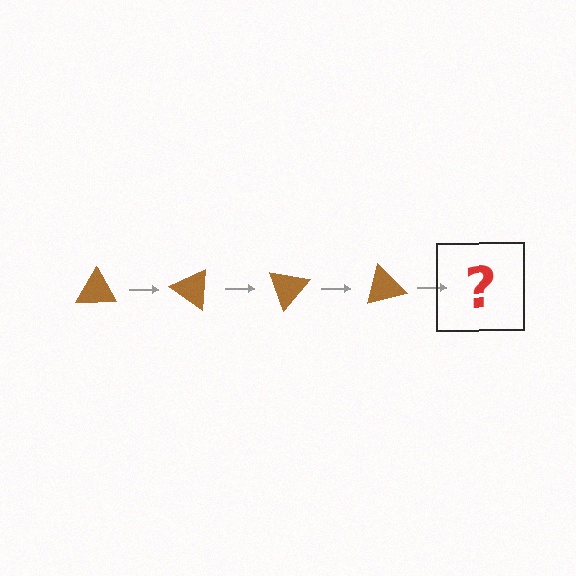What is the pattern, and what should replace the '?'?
The pattern is that the triangle rotates 35 degrees each step. The '?' should be a brown triangle rotated 140 degrees.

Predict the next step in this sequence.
The next step is a brown triangle rotated 140 degrees.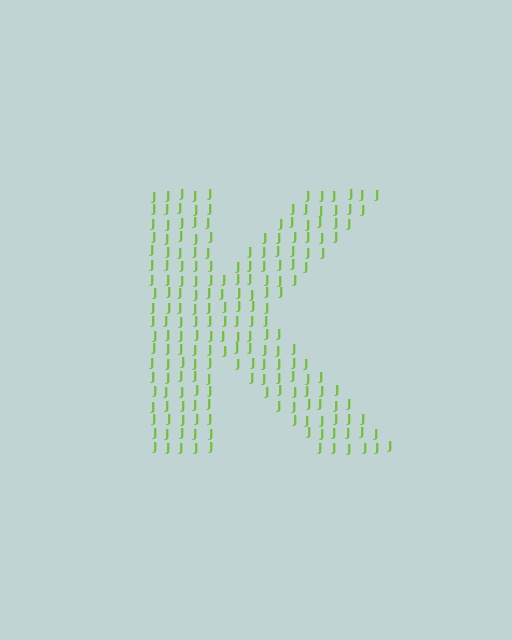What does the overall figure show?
The overall figure shows the letter K.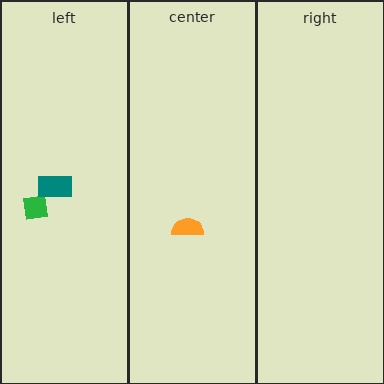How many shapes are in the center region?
1.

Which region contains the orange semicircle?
The center region.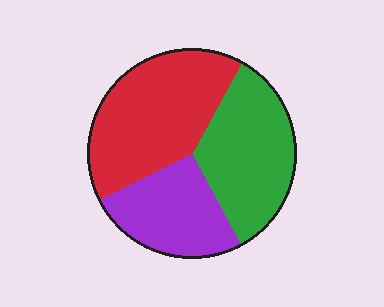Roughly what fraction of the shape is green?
Green covers 34% of the shape.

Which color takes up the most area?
Red, at roughly 40%.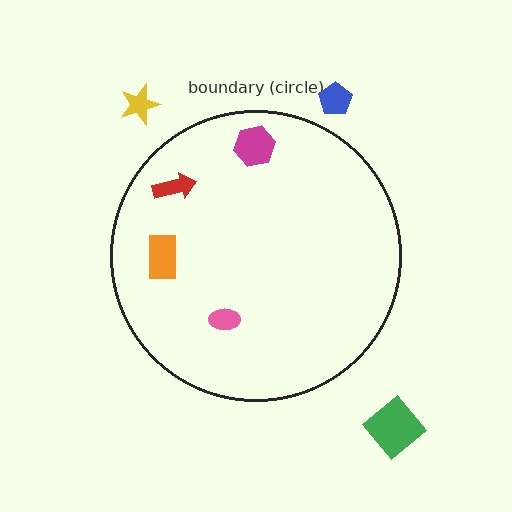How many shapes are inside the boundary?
4 inside, 3 outside.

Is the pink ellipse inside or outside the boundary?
Inside.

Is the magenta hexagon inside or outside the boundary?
Inside.